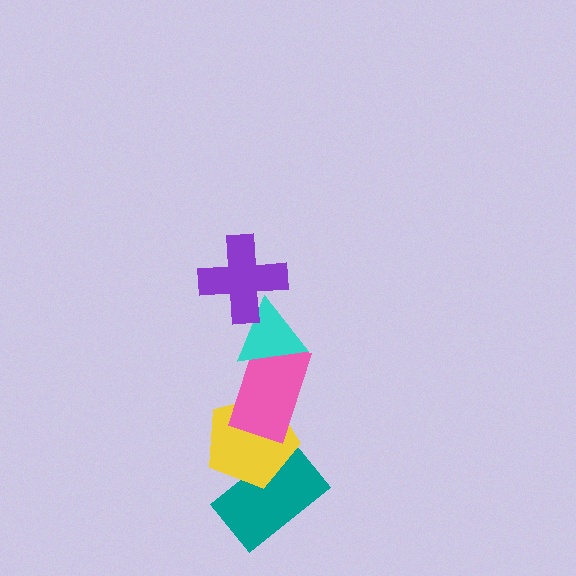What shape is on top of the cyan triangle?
The purple cross is on top of the cyan triangle.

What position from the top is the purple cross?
The purple cross is 1st from the top.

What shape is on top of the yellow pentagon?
The pink rectangle is on top of the yellow pentagon.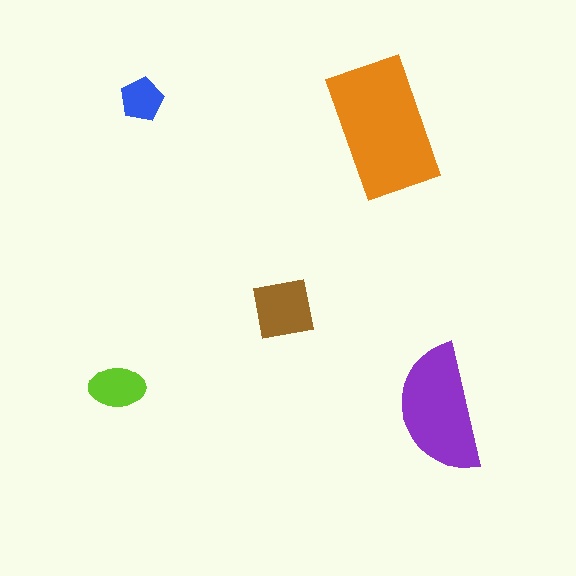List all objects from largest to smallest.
The orange rectangle, the purple semicircle, the brown square, the lime ellipse, the blue pentagon.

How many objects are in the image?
There are 5 objects in the image.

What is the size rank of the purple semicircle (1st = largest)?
2nd.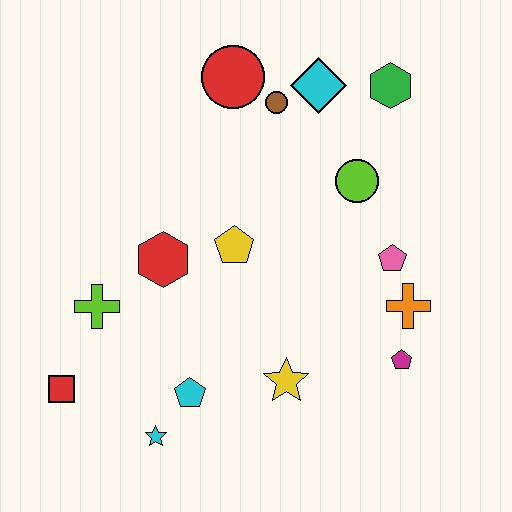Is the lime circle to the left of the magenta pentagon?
Yes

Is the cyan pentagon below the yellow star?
Yes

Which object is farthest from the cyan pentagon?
The green hexagon is farthest from the cyan pentagon.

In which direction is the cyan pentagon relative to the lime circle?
The cyan pentagon is below the lime circle.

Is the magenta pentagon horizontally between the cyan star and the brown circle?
No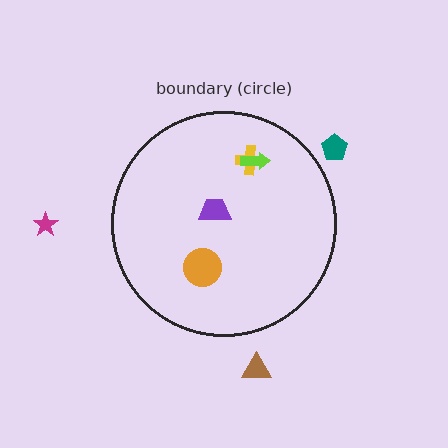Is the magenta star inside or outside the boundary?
Outside.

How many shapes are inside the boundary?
4 inside, 3 outside.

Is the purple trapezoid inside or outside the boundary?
Inside.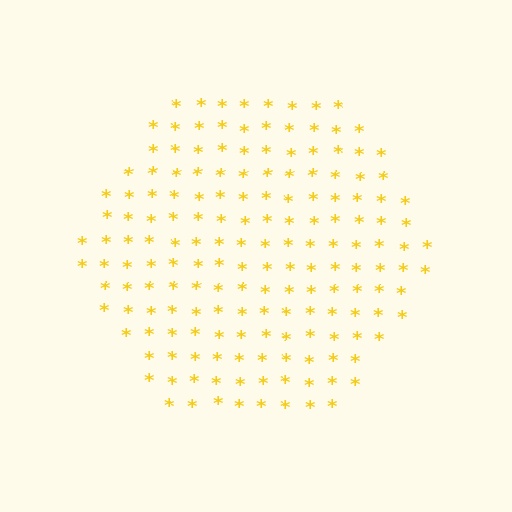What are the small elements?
The small elements are asterisks.